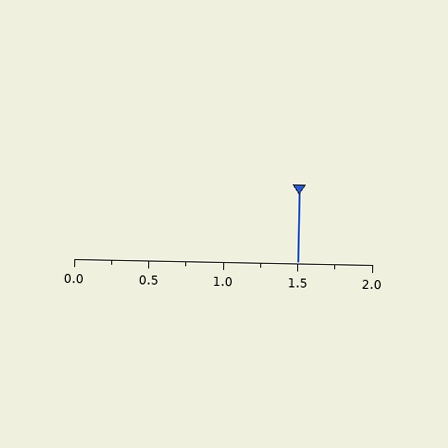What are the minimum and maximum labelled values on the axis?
The axis runs from 0.0 to 2.0.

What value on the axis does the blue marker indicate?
The marker indicates approximately 1.5.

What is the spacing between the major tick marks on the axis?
The major ticks are spaced 0.5 apart.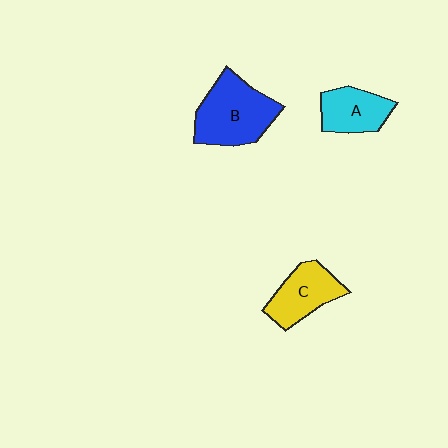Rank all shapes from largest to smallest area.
From largest to smallest: B (blue), C (yellow), A (cyan).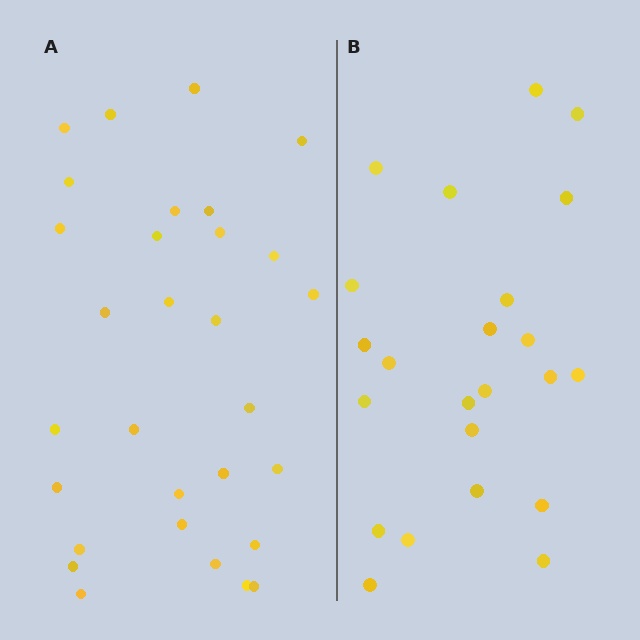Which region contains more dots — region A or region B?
Region A (the left region) has more dots.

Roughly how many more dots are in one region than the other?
Region A has roughly 8 or so more dots than region B.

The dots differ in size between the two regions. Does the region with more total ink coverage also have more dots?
No. Region B has more total ink coverage because its dots are larger, but region A actually contains more individual dots. Total area can be misleading — the number of items is what matters here.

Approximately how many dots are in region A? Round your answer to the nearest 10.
About 30 dots.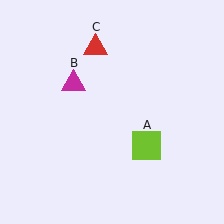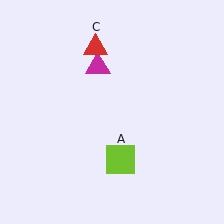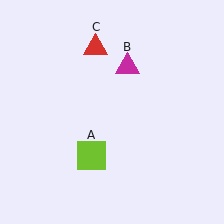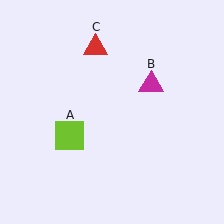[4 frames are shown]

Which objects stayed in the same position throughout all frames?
Red triangle (object C) remained stationary.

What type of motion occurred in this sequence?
The lime square (object A), magenta triangle (object B) rotated clockwise around the center of the scene.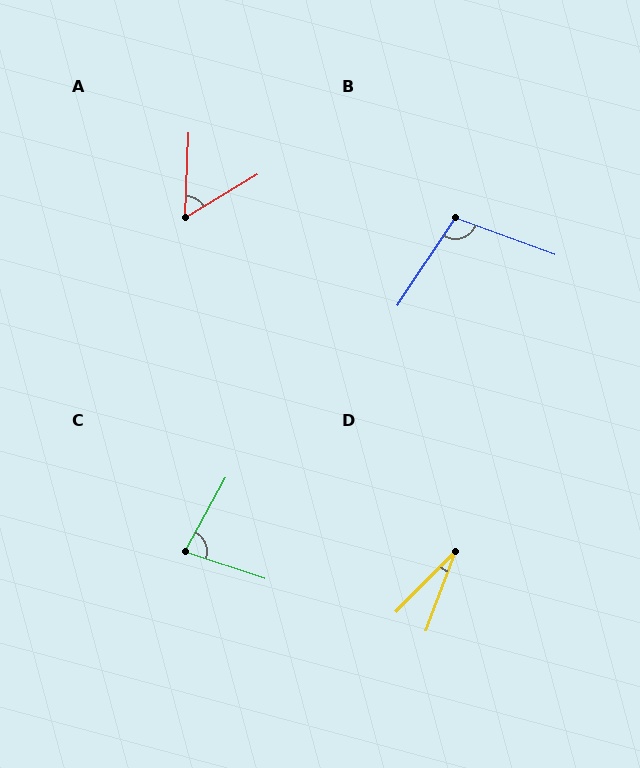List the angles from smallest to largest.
D (24°), A (57°), C (79°), B (104°).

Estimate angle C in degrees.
Approximately 79 degrees.